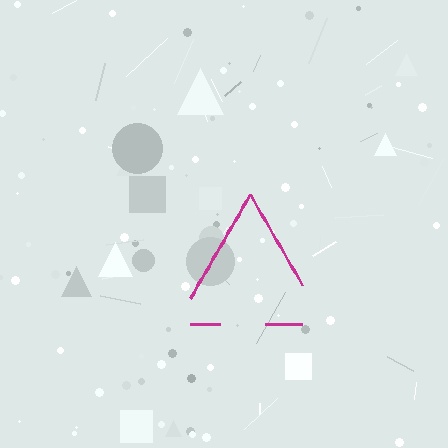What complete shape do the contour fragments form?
The contour fragments form a triangle.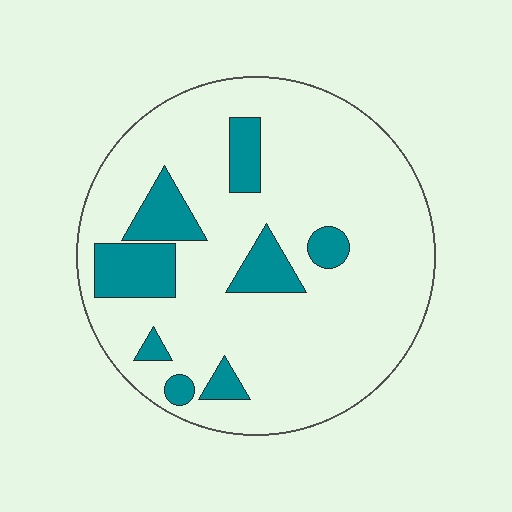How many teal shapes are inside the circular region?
8.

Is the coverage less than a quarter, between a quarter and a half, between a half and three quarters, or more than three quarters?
Less than a quarter.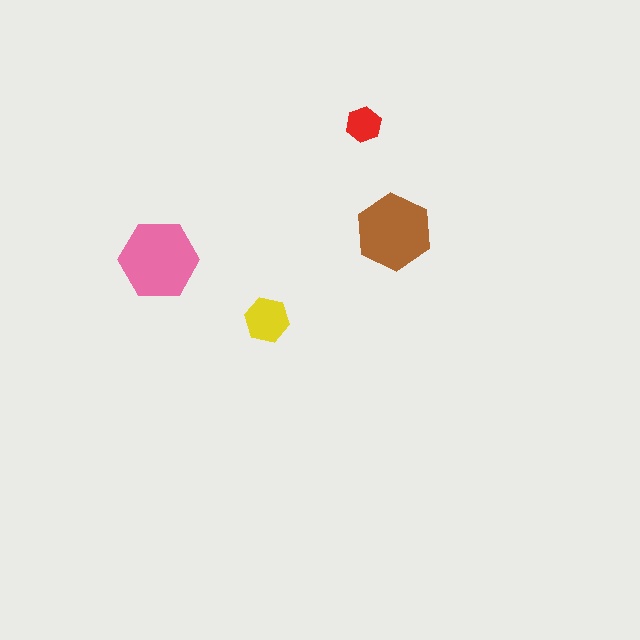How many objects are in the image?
There are 4 objects in the image.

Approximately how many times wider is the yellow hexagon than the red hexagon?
About 1.5 times wider.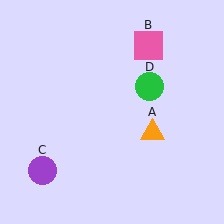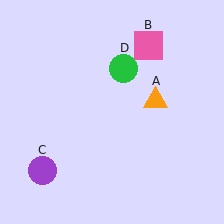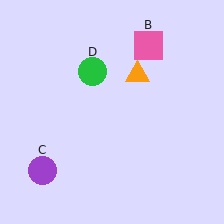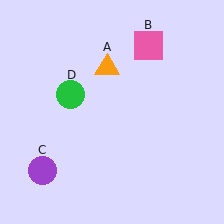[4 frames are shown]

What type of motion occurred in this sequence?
The orange triangle (object A), green circle (object D) rotated counterclockwise around the center of the scene.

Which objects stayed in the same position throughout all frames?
Pink square (object B) and purple circle (object C) remained stationary.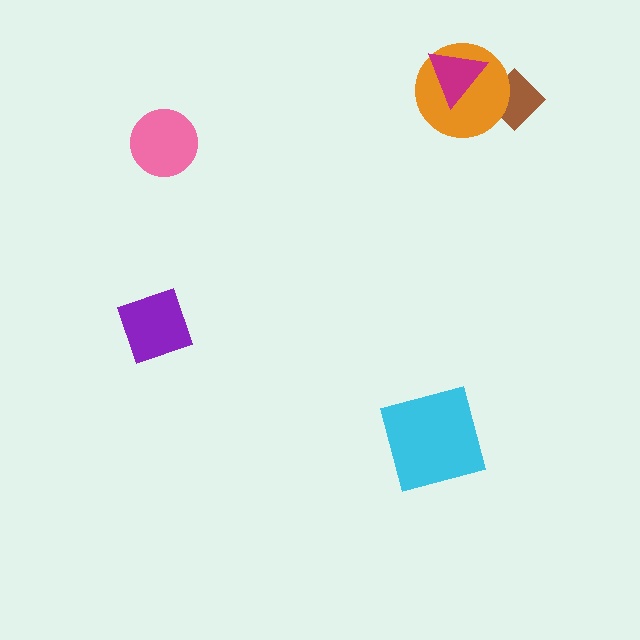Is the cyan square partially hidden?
No, no other shape covers it.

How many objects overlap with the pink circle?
0 objects overlap with the pink circle.